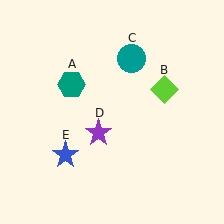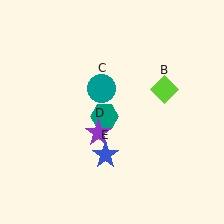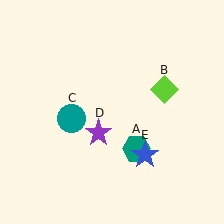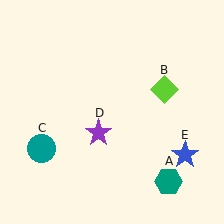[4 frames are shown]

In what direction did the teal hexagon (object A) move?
The teal hexagon (object A) moved down and to the right.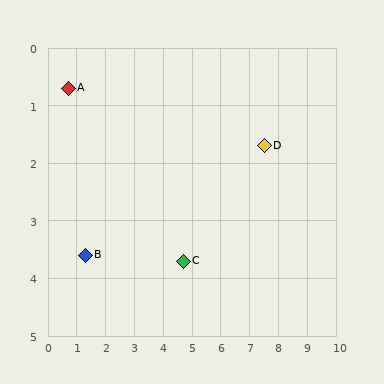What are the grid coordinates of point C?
Point C is at approximately (4.7, 3.7).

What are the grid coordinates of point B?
Point B is at approximately (1.3, 3.6).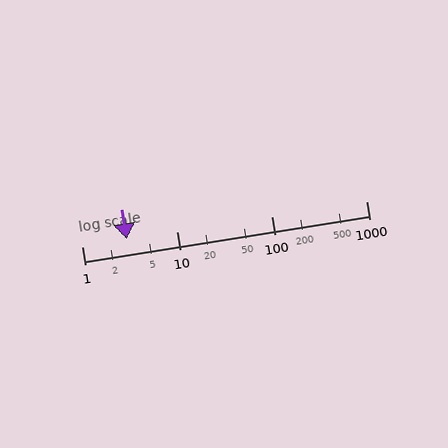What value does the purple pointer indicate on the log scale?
The pointer indicates approximately 3.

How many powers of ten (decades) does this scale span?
The scale spans 3 decades, from 1 to 1000.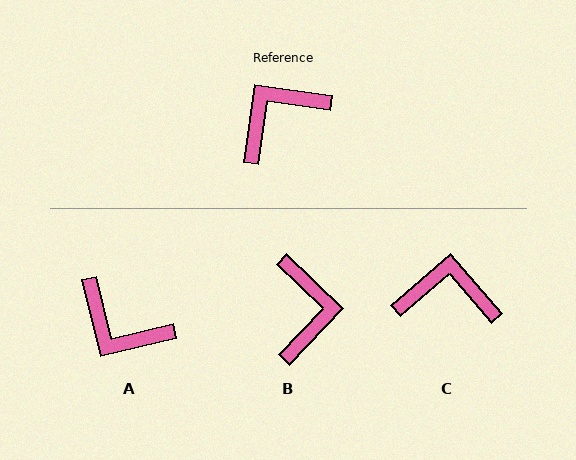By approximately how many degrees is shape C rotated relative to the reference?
Approximately 41 degrees clockwise.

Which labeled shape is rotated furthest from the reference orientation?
B, about 126 degrees away.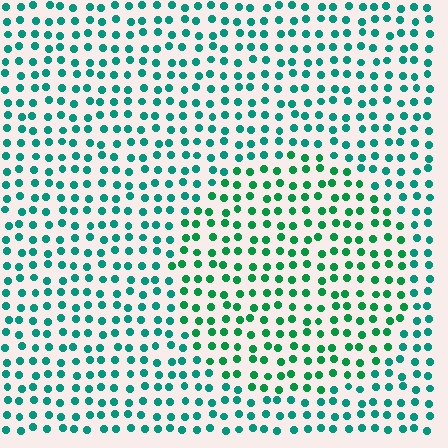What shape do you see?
I see a circle.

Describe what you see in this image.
The image is filled with small teal elements in a uniform arrangement. A circle-shaped region is visible where the elements are tinted to a slightly different hue, forming a subtle color boundary.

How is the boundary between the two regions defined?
The boundary is defined purely by a slight shift in hue (about 25 degrees). Spacing, size, and orientation are identical on both sides.